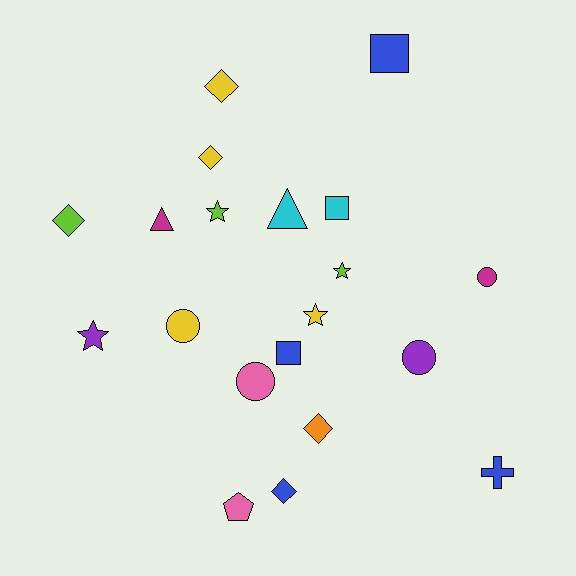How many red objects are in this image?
There are no red objects.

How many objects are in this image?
There are 20 objects.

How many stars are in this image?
There are 4 stars.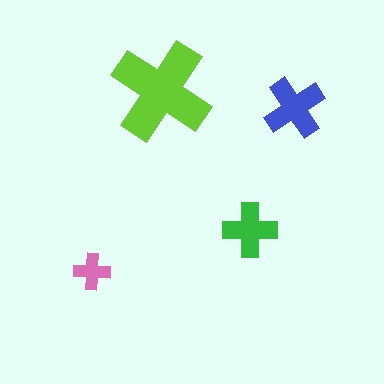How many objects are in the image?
There are 4 objects in the image.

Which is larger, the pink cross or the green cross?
The green one.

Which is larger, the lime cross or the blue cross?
The lime one.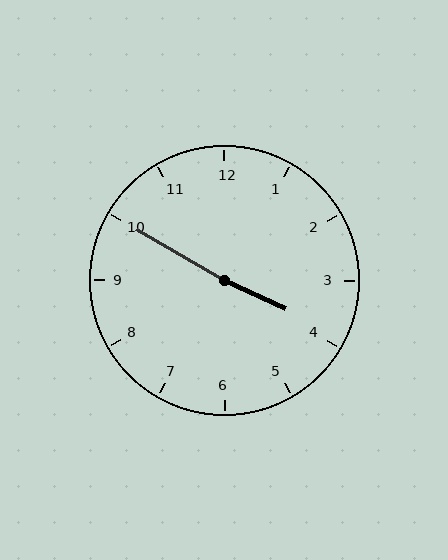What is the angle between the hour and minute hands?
Approximately 175 degrees.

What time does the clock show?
3:50.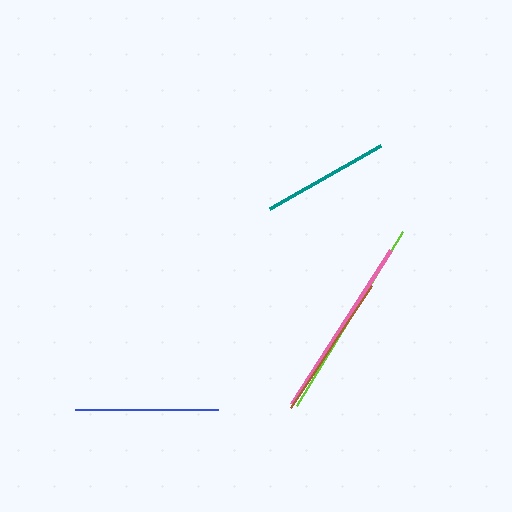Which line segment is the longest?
The lime line is the longest at approximately 204 pixels.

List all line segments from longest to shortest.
From longest to shortest: lime, pink, brown, blue, teal.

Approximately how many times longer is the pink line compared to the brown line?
The pink line is approximately 1.3 times the length of the brown line.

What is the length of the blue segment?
The blue segment is approximately 143 pixels long.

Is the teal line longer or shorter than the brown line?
The brown line is longer than the teal line.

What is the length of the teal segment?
The teal segment is approximately 128 pixels long.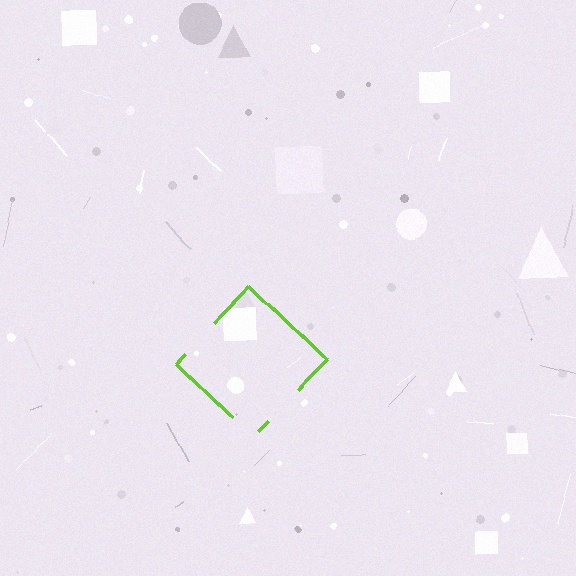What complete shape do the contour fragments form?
The contour fragments form a diamond.